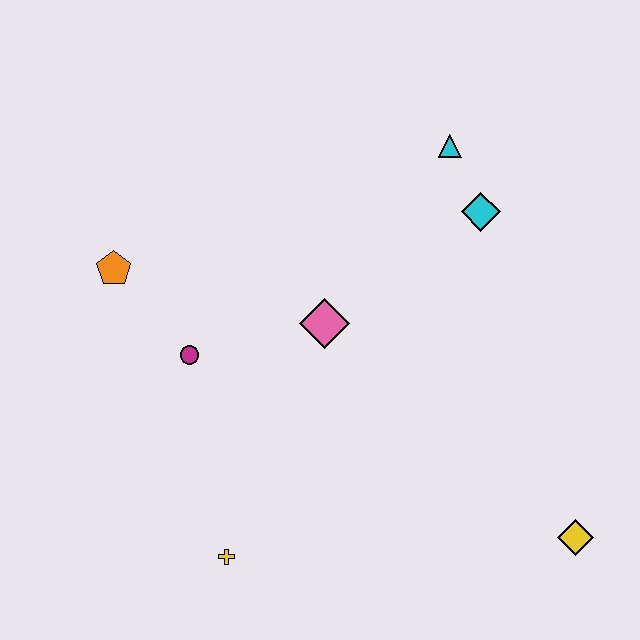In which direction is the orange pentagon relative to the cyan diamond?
The orange pentagon is to the left of the cyan diamond.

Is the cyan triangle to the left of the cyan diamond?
Yes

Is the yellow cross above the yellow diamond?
No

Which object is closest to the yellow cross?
The magenta circle is closest to the yellow cross.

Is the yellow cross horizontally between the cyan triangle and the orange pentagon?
Yes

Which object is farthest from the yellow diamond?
The orange pentagon is farthest from the yellow diamond.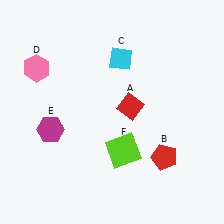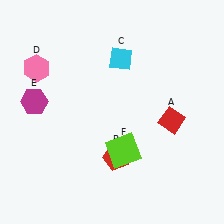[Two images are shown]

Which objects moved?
The objects that moved are: the red diamond (A), the red pentagon (B), the magenta hexagon (E).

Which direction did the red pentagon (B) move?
The red pentagon (B) moved left.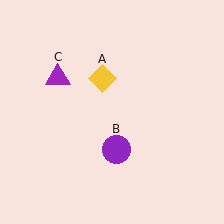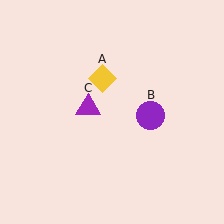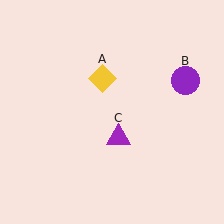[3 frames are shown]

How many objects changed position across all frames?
2 objects changed position: purple circle (object B), purple triangle (object C).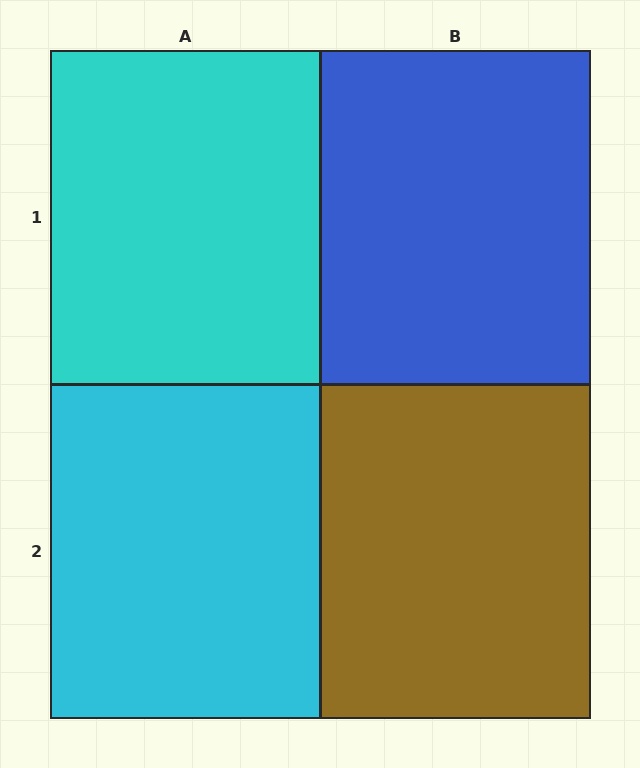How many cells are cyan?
2 cells are cyan.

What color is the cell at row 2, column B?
Brown.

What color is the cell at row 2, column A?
Cyan.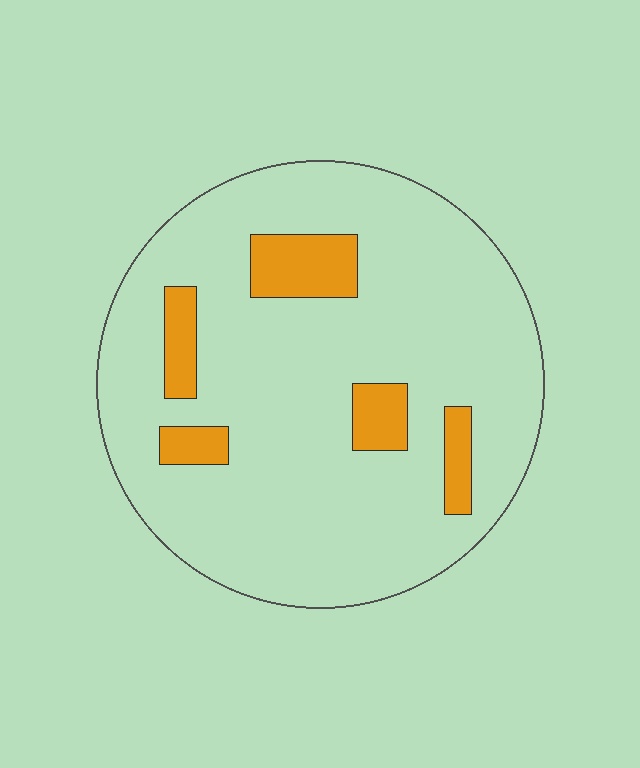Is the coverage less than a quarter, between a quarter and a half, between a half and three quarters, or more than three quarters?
Less than a quarter.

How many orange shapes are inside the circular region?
5.